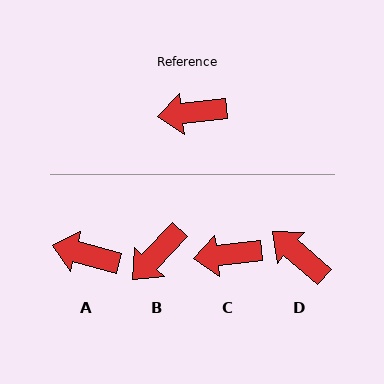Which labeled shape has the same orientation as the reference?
C.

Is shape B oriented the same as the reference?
No, it is off by about 40 degrees.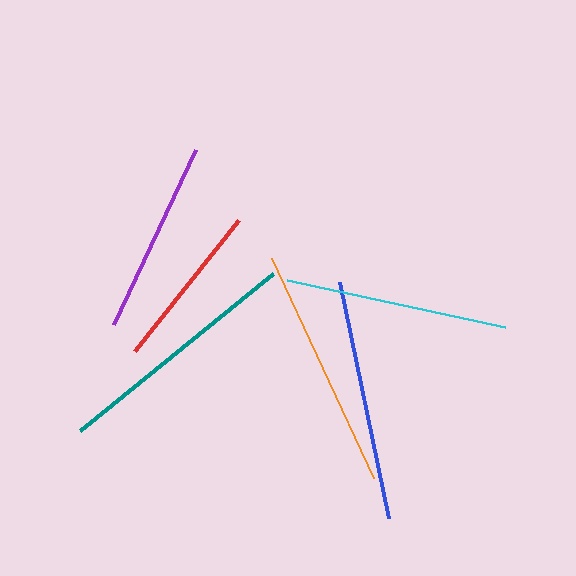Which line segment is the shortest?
The red line is the shortest at approximately 167 pixels.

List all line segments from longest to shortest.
From longest to shortest: teal, orange, blue, cyan, purple, red.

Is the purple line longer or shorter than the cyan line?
The cyan line is longer than the purple line.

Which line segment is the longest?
The teal line is the longest at approximately 248 pixels.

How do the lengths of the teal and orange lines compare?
The teal and orange lines are approximately the same length.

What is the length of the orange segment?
The orange segment is approximately 242 pixels long.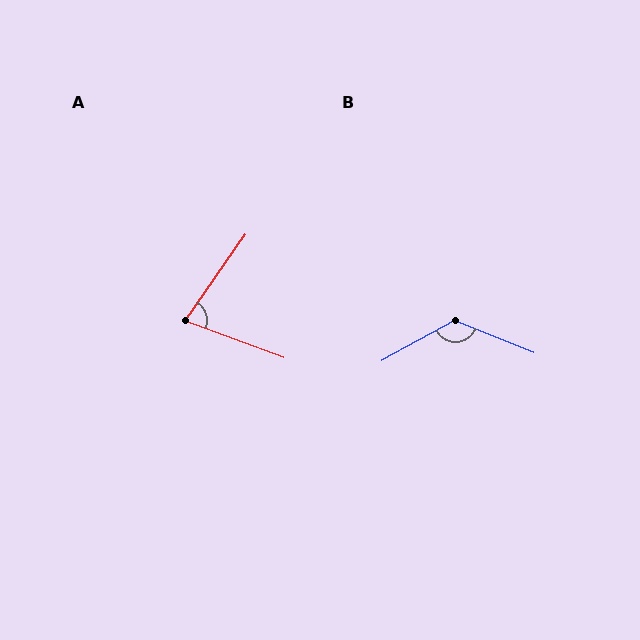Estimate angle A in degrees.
Approximately 75 degrees.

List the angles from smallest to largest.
A (75°), B (129°).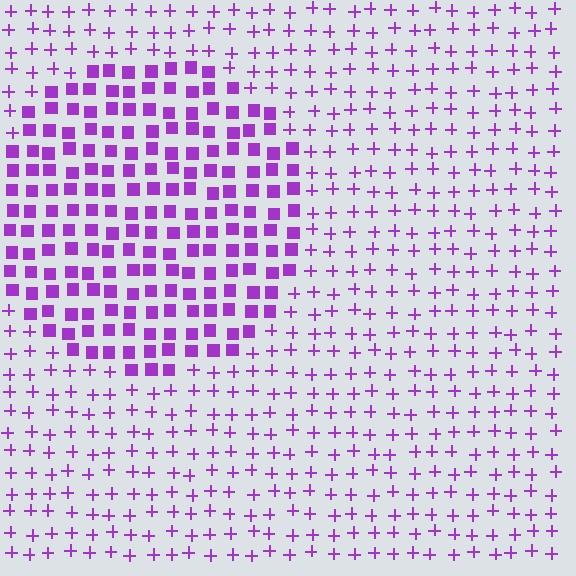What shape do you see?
I see a circle.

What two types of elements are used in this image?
The image uses squares inside the circle region and plus signs outside it.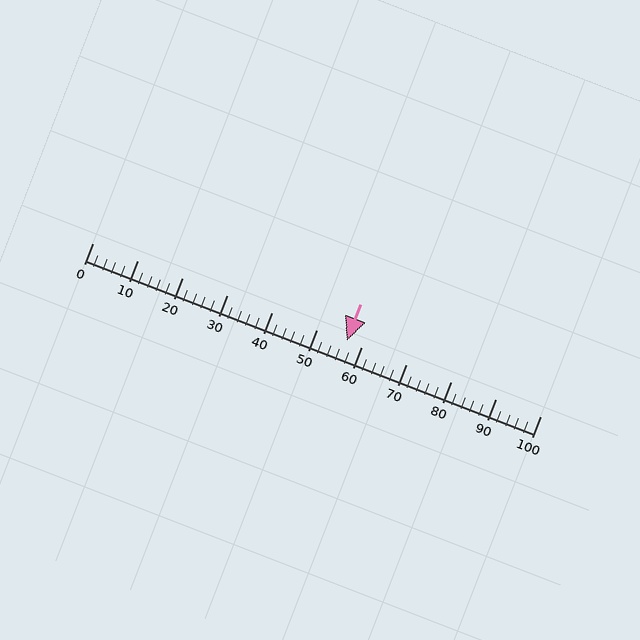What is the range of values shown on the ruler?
The ruler shows values from 0 to 100.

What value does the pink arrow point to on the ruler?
The pink arrow points to approximately 57.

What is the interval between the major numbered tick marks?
The major tick marks are spaced 10 units apart.